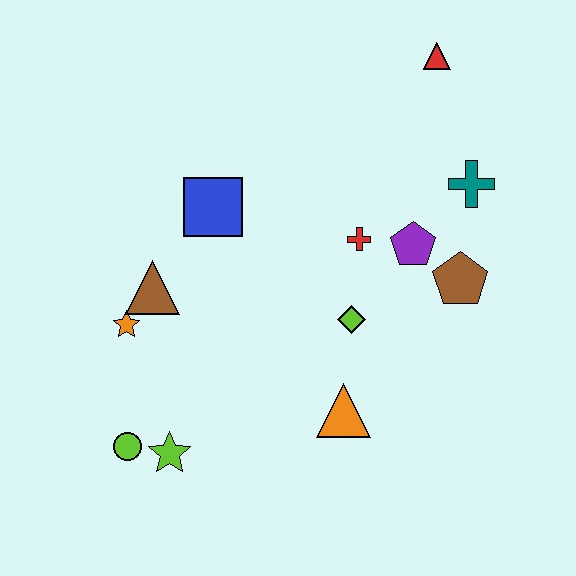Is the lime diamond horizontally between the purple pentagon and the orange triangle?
Yes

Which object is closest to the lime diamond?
The red cross is closest to the lime diamond.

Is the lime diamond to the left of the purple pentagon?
Yes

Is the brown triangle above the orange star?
Yes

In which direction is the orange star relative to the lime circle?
The orange star is above the lime circle.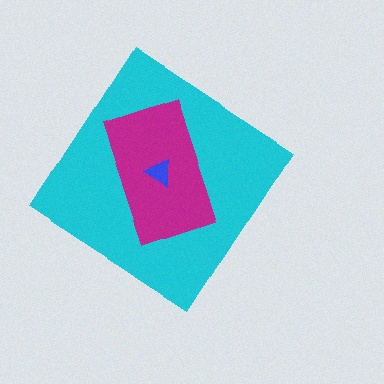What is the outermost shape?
The cyan diamond.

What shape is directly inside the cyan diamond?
The magenta rectangle.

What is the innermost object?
The blue triangle.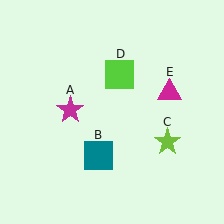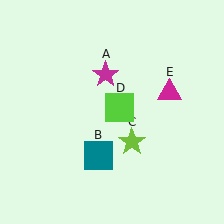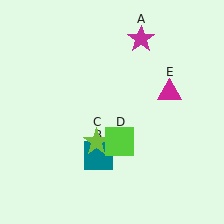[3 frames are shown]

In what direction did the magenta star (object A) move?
The magenta star (object A) moved up and to the right.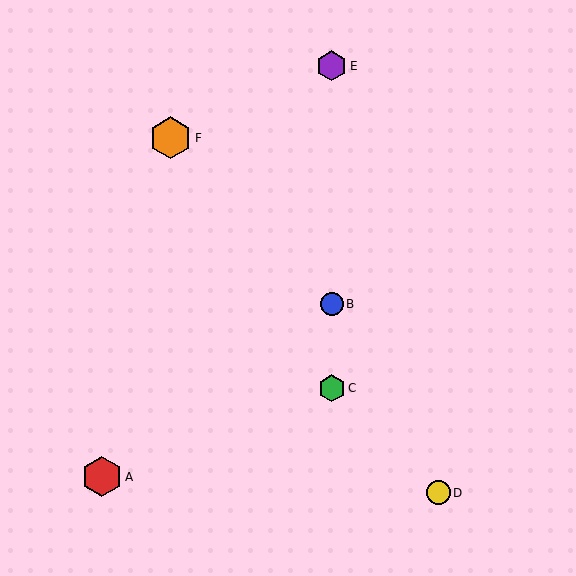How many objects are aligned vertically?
3 objects (B, C, E) are aligned vertically.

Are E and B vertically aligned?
Yes, both are at x≈332.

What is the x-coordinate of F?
Object F is at x≈171.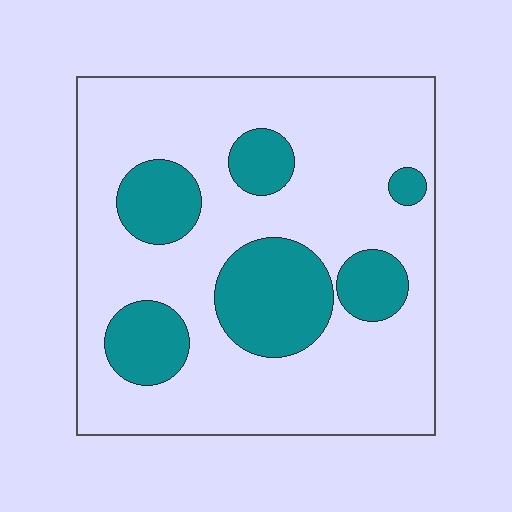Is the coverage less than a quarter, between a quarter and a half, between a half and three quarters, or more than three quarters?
Less than a quarter.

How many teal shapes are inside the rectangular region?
6.